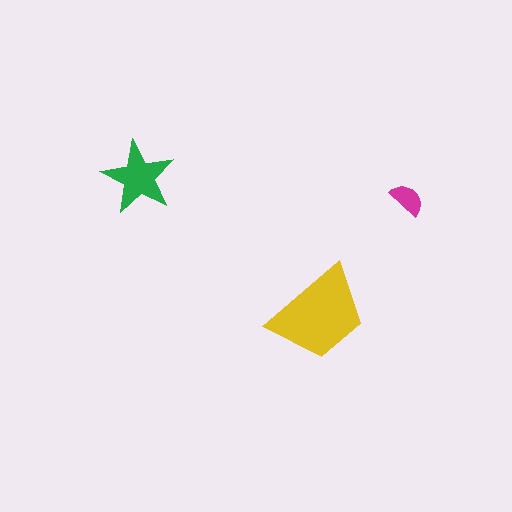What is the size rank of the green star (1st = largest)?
2nd.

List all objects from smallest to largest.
The magenta semicircle, the green star, the yellow trapezoid.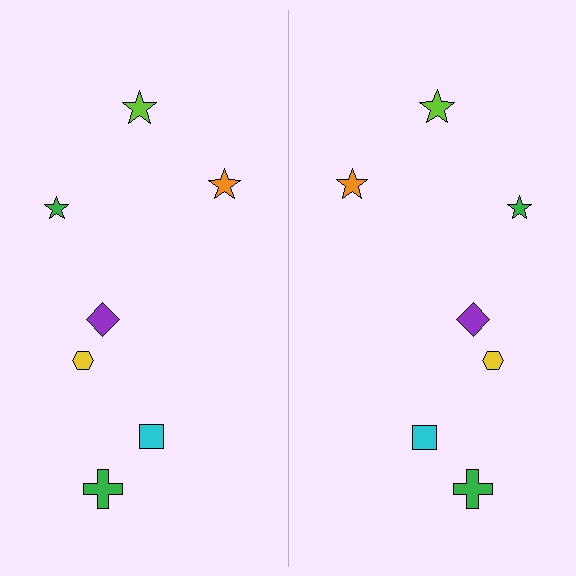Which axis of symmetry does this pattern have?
The pattern has a vertical axis of symmetry running through the center of the image.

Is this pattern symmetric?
Yes, this pattern has bilateral (reflection) symmetry.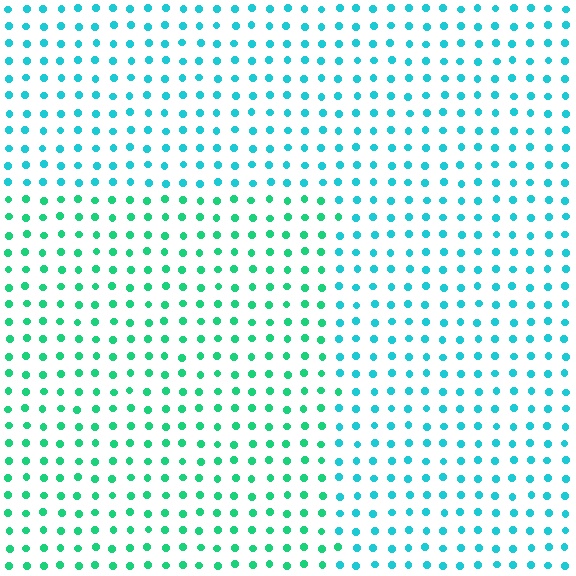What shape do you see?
I see a rectangle.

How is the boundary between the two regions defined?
The boundary is defined purely by a slight shift in hue (about 31 degrees). Spacing, size, and orientation are identical on both sides.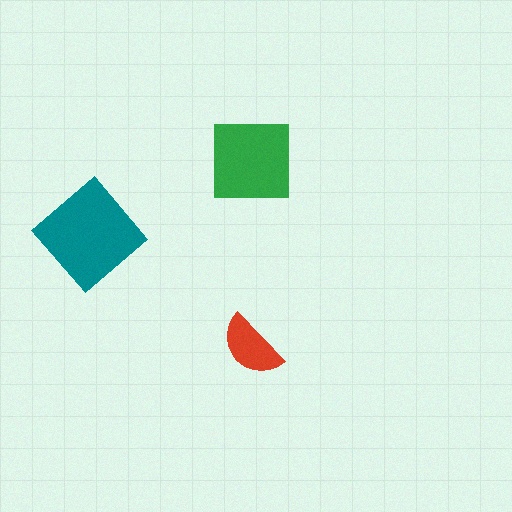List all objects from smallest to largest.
The red semicircle, the green square, the teal diamond.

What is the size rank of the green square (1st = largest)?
2nd.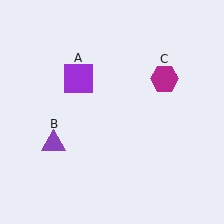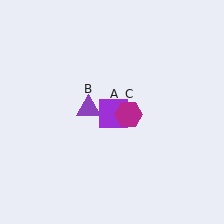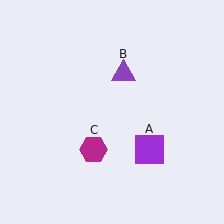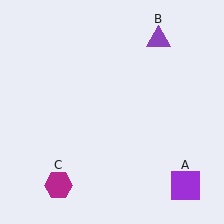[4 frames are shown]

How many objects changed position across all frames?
3 objects changed position: purple square (object A), purple triangle (object B), magenta hexagon (object C).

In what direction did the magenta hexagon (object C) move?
The magenta hexagon (object C) moved down and to the left.